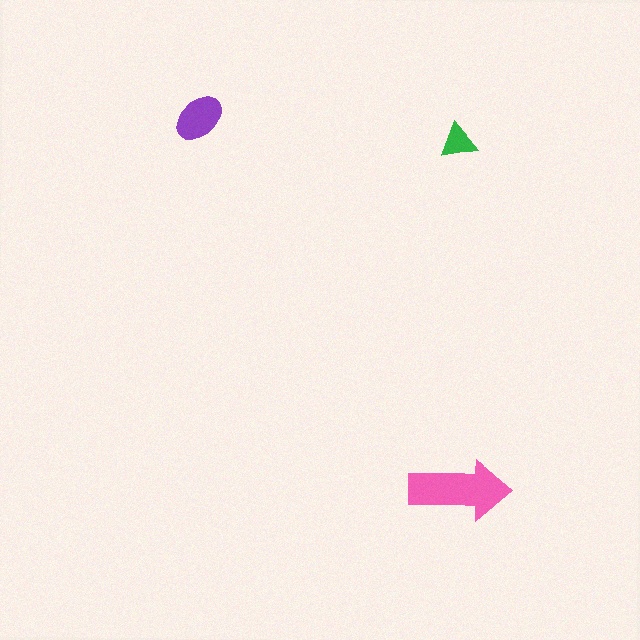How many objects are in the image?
There are 3 objects in the image.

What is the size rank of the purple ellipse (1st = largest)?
2nd.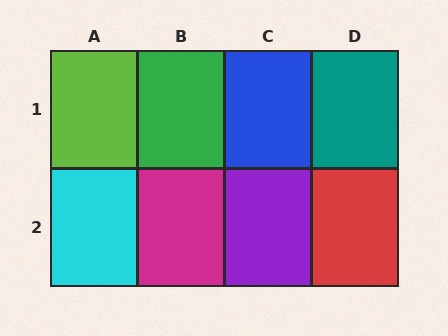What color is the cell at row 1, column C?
Blue.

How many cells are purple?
1 cell is purple.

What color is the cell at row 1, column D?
Teal.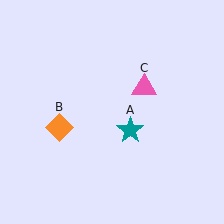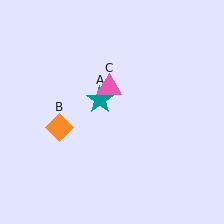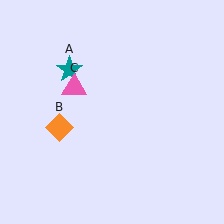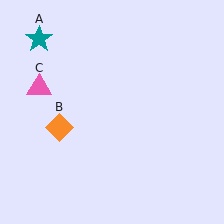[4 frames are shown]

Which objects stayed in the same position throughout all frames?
Orange diamond (object B) remained stationary.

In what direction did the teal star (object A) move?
The teal star (object A) moved up and to the left.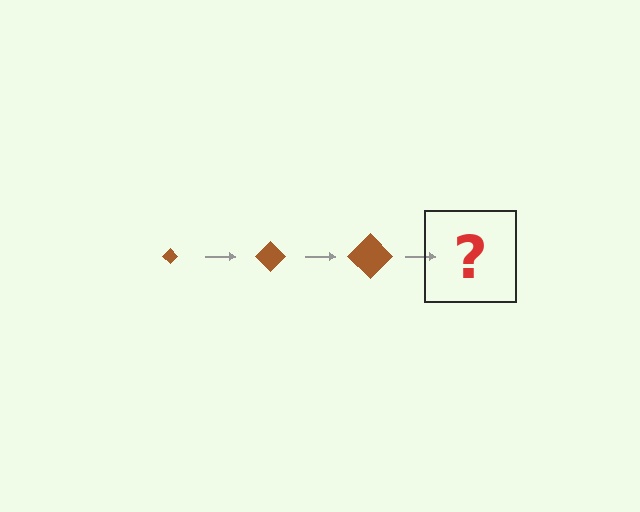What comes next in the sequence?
The next element should be a brown diamond, larger than the previous one.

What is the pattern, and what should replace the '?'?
The pattern is that the diamond gets progressively larger each step. The '?' should be a brown diamond, larger than the previous one.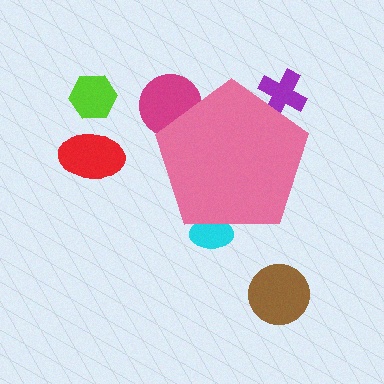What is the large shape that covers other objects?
A pink pentagon.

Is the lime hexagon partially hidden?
No, the lime hexagon is fully visible.